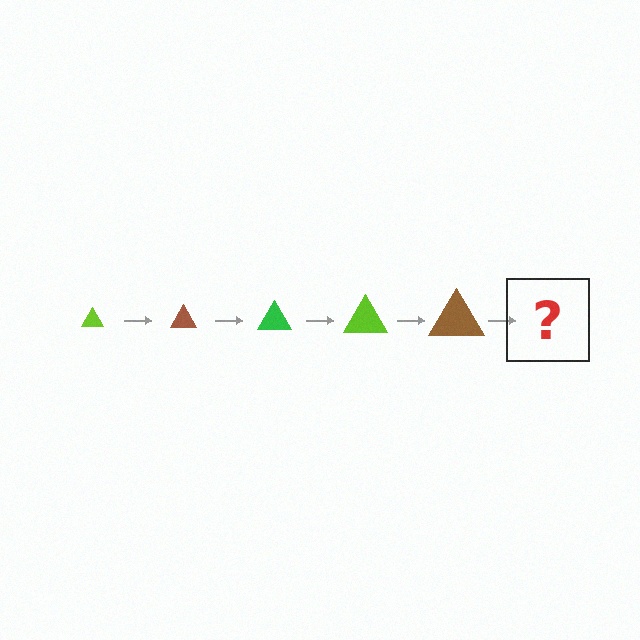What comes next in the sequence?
The next element should be a green triangle, larger than the previous one.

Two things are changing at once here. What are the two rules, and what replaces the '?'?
The two rules are that the triangle grows larger each step and the color cycles through lime, brown, and green. The '?' should be a green triangle, larger than the previous one.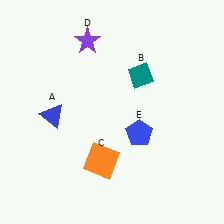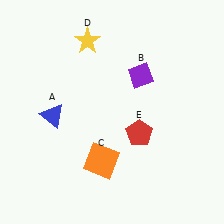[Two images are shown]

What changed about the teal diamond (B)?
In Image 1, B is teal. In Image 2, it changed to purple.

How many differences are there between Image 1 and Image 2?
There are 3 differences between the two images.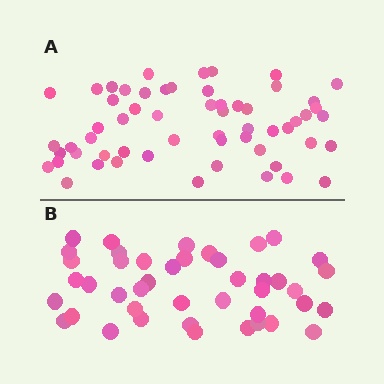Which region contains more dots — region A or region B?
Region A (the top region) has more dots.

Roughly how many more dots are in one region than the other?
Region A has approximately 15 more dots than region B.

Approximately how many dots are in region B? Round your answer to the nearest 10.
About 40 dots. (The exact count is 43, which rounds to 40.)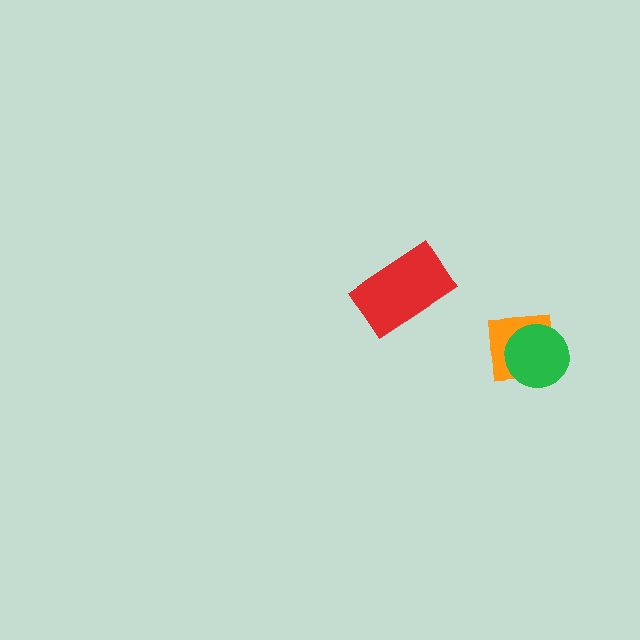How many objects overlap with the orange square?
1 object overlaps with the orange square.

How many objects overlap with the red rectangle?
0 objects overlap with the red rectangle.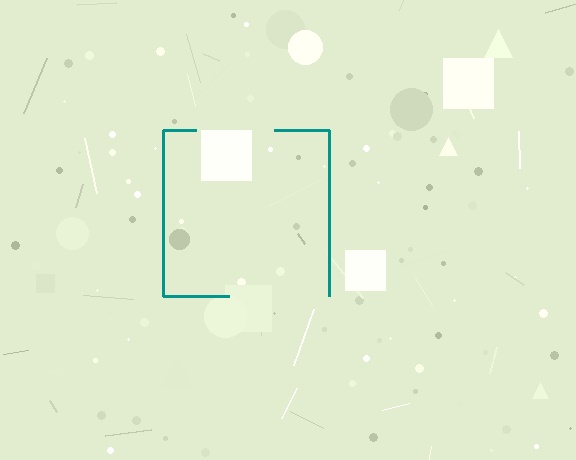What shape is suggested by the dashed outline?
The dashed outline suggests a square.